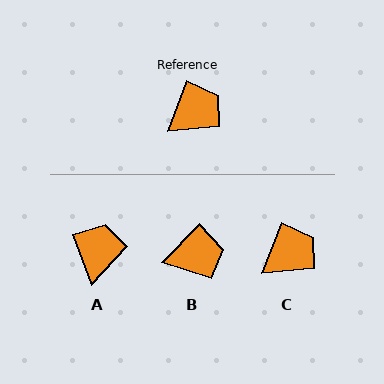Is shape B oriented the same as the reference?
No, it is off by about 23 degrees.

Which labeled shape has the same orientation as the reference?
C.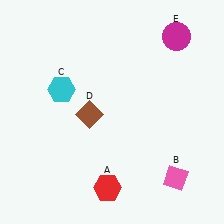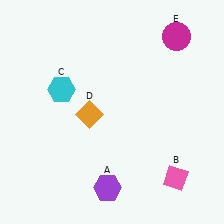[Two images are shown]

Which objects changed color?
A changed from red to purple. D changed from brown to orange.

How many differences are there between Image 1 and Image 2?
There are 2 differences between the two images.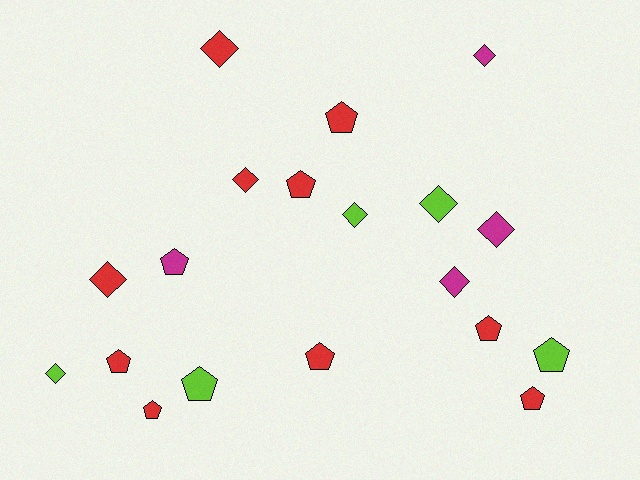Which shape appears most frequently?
Pentagon, with 10 objects.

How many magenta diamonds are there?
There are 3 magenta diamonds.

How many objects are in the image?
There are 19 objects.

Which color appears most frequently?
Red, with 10 objects.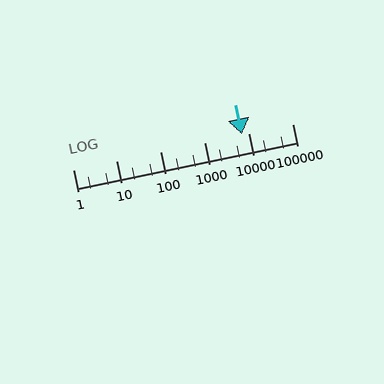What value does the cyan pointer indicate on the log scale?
The pointer indicates approximately 7100.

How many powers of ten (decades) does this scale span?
The scale spans 5 decades, from 1 to 100000.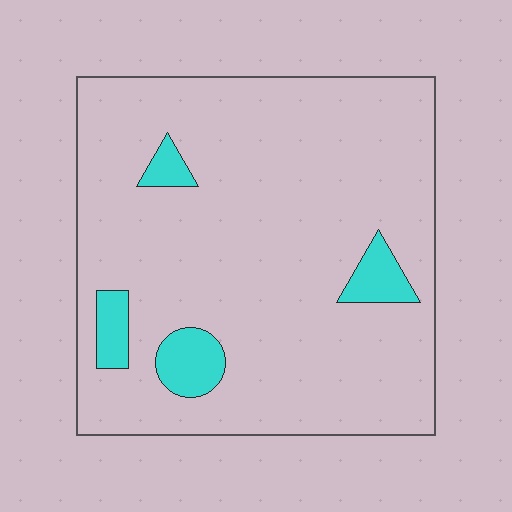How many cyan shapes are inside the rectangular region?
4.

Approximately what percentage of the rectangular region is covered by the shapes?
Approximately 10%.